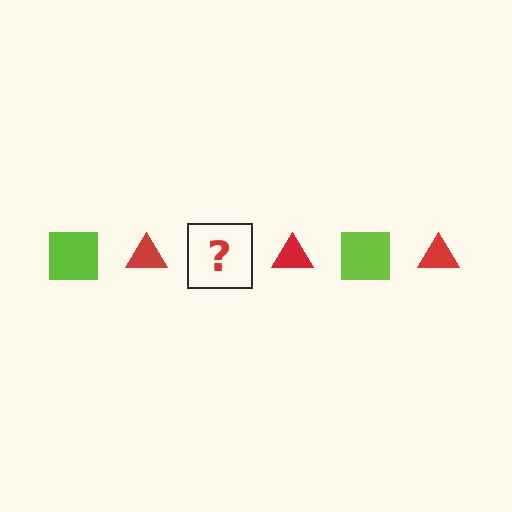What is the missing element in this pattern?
The missing element is a lime square.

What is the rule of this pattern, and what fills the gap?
The rule is that the pattern alternates between lime square and red triangle. The gap should be filled with a lime square.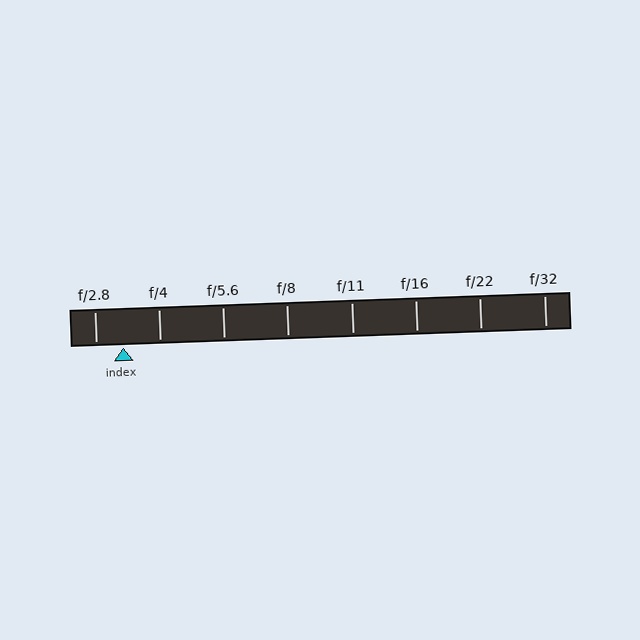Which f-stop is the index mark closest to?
The index mark is closest to f/2.8.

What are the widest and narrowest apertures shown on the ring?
The widest aperture shown is f/2.8 and the narrowest is f/32.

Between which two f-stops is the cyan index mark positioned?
The index mark is between f/2.8 and f/4.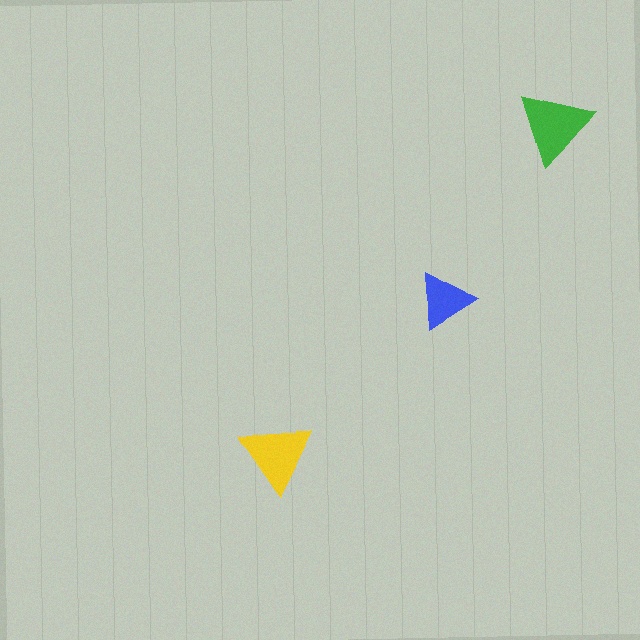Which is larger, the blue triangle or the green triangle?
The green one.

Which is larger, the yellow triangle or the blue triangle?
The yellow one.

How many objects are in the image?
There are 3 objects in the image.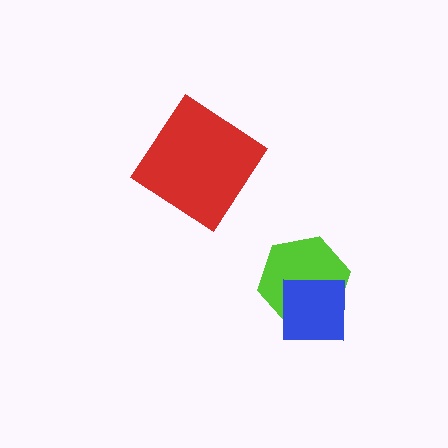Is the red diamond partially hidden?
No, no other shape covers it.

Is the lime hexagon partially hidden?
Yes, it is partially covered by another shape.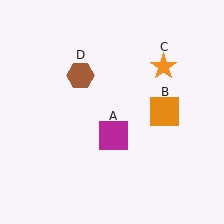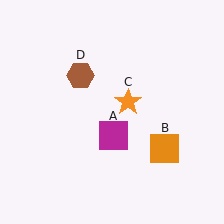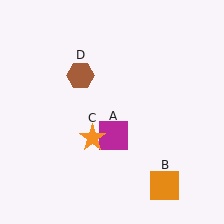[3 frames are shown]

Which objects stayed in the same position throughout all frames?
Magenta square (object A) and brown hexagon (object D) remained stationary.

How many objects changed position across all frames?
2 objects changed position: orange square (object B), orange star (object C).